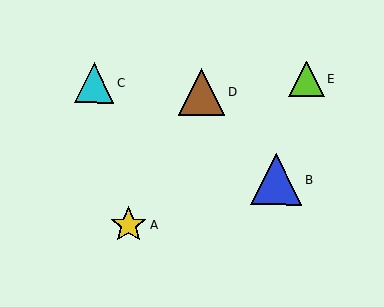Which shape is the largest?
The blue triangle (labeled B) is the largest.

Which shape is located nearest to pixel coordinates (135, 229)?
The yellow star (labeled A) at (128, 225) is nearest to that location.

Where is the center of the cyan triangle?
The center of the cyan triangle is at (95, 83).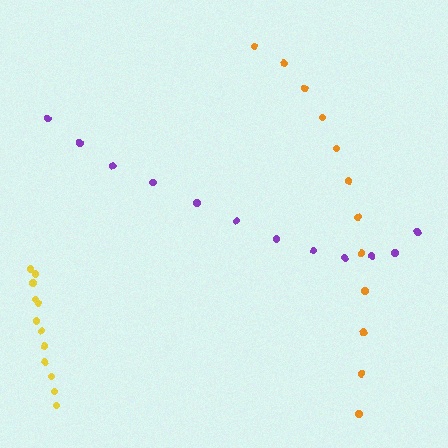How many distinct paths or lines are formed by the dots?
There are 3 distinct paths.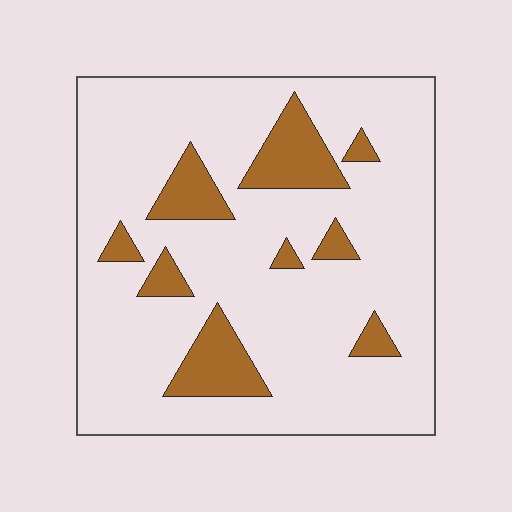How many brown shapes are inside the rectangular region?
9.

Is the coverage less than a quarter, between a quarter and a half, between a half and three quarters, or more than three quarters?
Less than a quarter.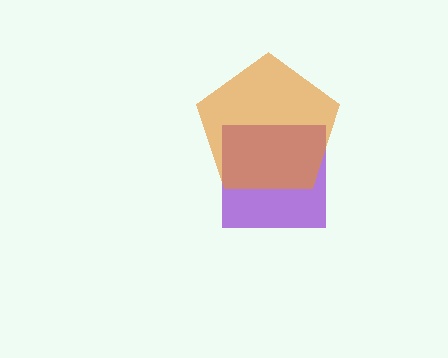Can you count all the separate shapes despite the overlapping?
Yes, there are 2 separate shapes.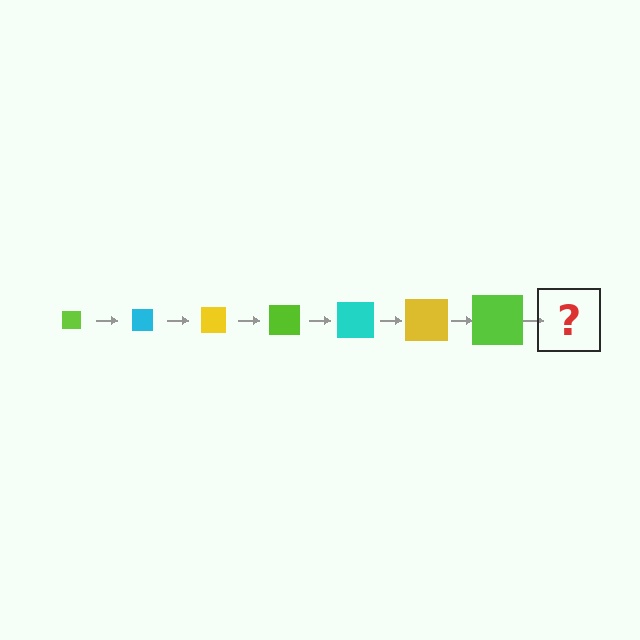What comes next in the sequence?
The next element should be a cyan square, larger than the previous one.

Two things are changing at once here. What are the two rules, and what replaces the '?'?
The two rules are that the square grows larger each step and the color cycles through lime, cyan, and yellow. The '?' should be a cyan square, larger than the previous one.